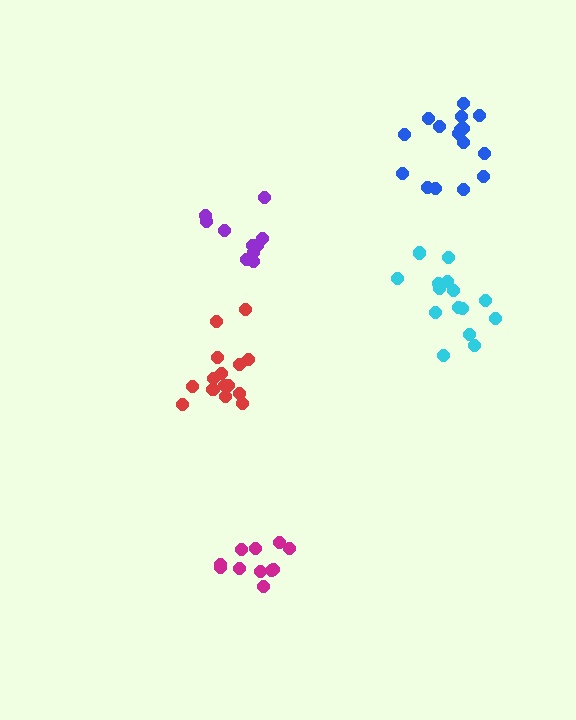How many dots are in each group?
Group 1: 11 dots, Group 2: 15 dots, Group 3: 10 dots, Group 4: 15 dots, Group 5: 16 dots (67 total).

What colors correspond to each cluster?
The clusters are colored: magenta, red, purple, cyan, blue.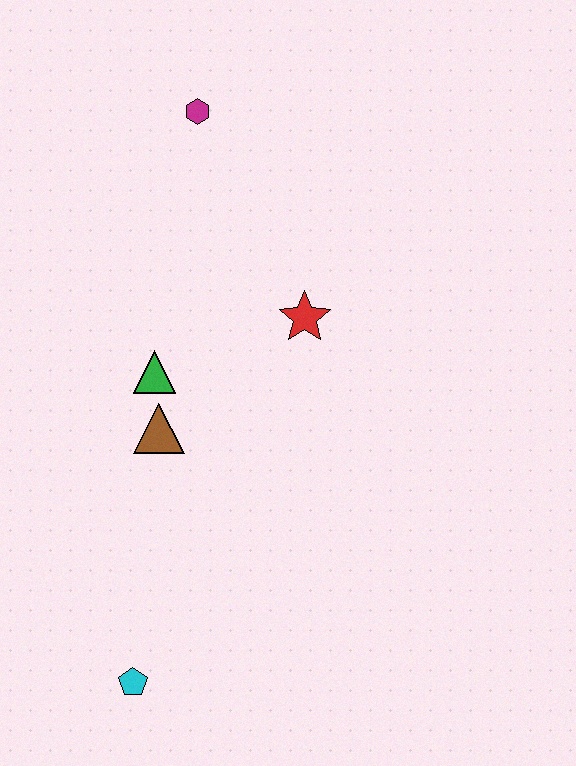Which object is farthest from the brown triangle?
The magenta hexagon is farthest from the brown triangle.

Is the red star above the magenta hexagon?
No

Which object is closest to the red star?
The green triangle is closest to the red star.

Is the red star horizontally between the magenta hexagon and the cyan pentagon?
No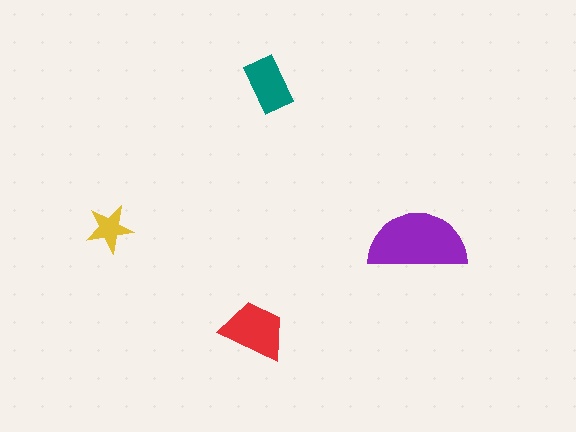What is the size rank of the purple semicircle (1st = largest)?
1st.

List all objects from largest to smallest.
The purple semicircle, the red trapezoid, the teal rectangle, the yellow star.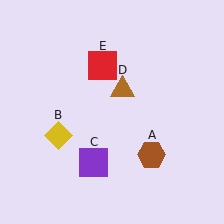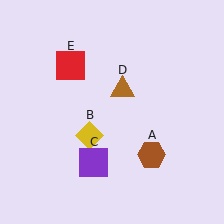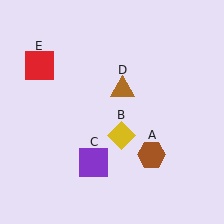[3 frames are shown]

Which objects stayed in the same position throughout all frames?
Brown hexagon (object A) and purple square (object C) and brown triangle (object D) remained stationary.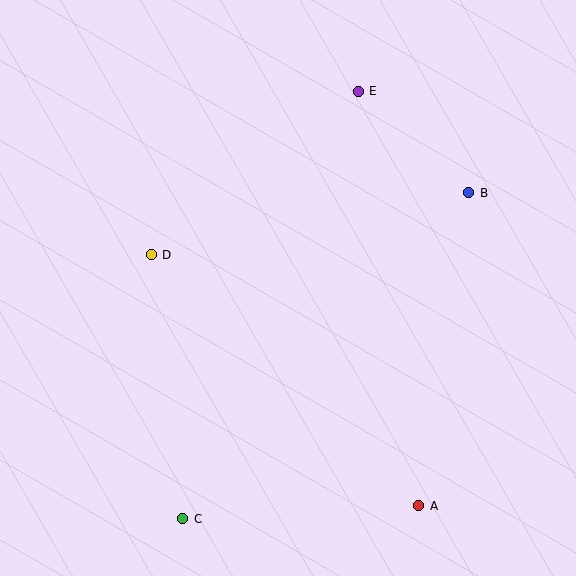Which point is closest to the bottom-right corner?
Point A is closest to the bottom-right corner.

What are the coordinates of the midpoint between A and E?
The midpoint between A and E is at (389, 298).